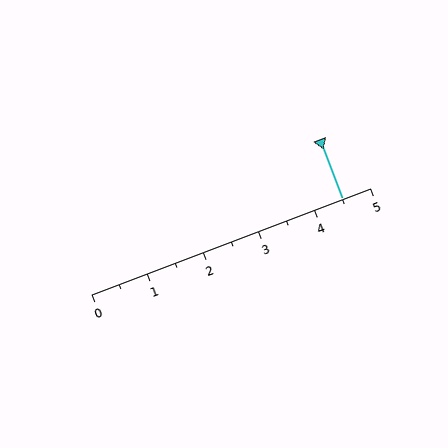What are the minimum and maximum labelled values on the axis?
The axis runs from 0 to 5.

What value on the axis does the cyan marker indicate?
The marker indicates approximately 4.5.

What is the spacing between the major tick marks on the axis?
The major ticks are spaced 1 apart.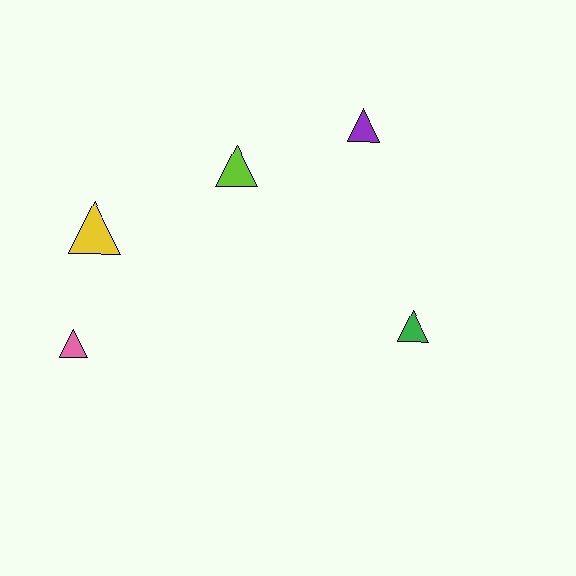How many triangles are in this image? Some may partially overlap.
There are 5 triangles.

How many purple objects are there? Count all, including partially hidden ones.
There is 1 purple object.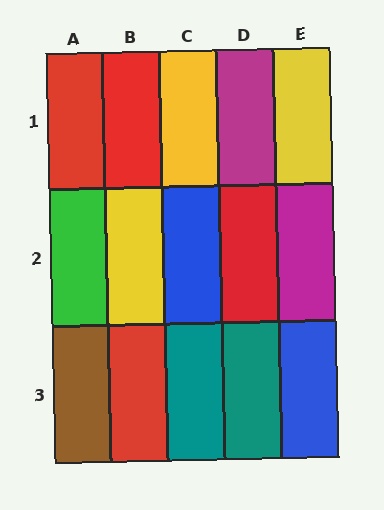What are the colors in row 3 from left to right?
Brown, red, teal, teal, blue.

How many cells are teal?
2 cells are teal.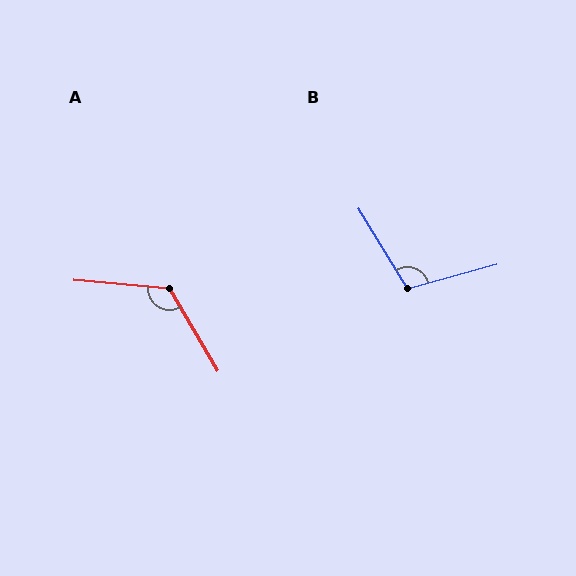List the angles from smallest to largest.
B (106°), A (126°).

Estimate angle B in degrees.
Approximately 106 degrees.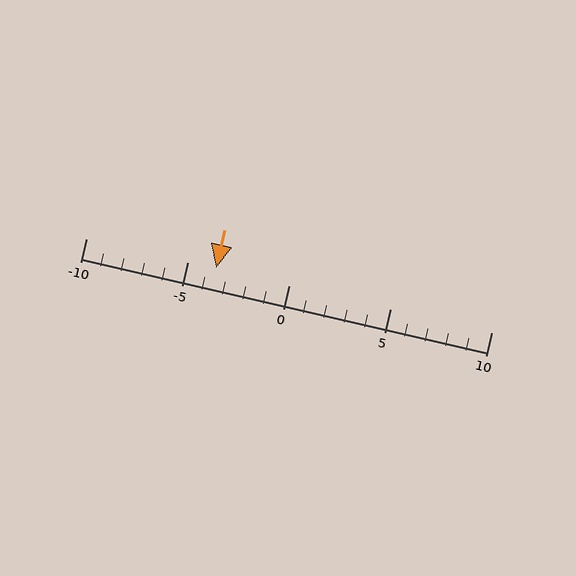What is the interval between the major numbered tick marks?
The major tick marks are spaced 5 units apart.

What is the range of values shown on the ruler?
The ruler shows values from -10 to 10.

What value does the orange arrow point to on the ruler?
The orange arrow points to approximately -4.